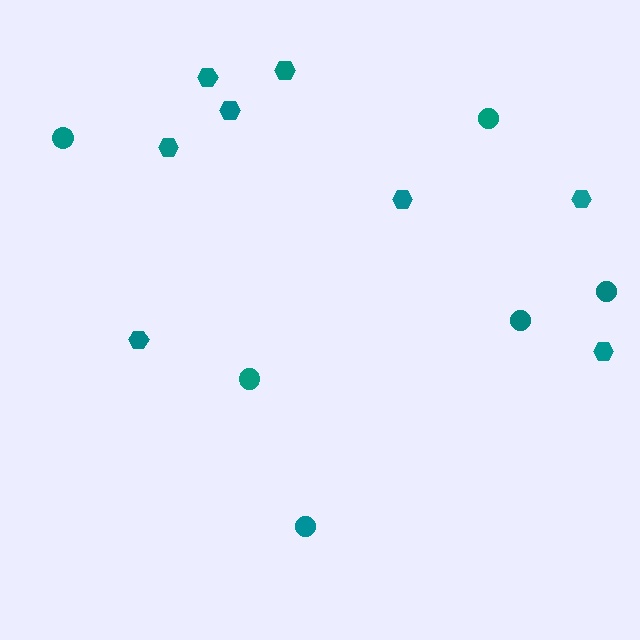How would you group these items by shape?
There are 2 groups: one group of circles (6) and one group of hexagons (8).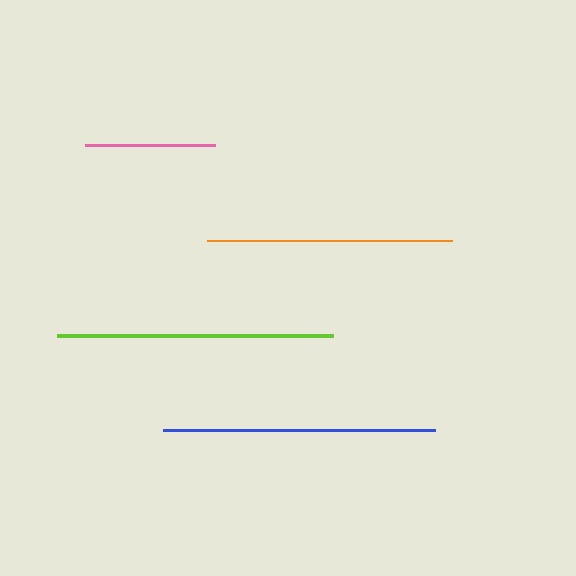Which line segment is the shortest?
The pink line is the shortest at approximately 130 pixels.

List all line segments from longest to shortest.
From longest to shortest: lime, blue, orange, pink.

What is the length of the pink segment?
The pink segment is approximately 130 pixels long.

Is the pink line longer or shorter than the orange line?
The orange line is longer than the pink line.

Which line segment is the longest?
The lime line is the longest at approximately 276 pixels.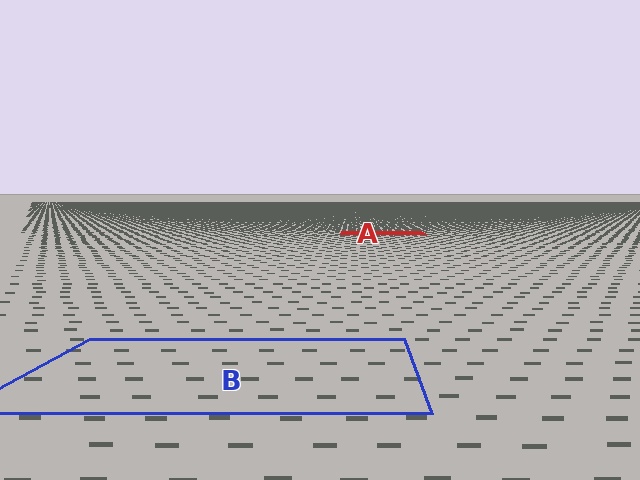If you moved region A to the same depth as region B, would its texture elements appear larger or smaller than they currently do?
They would appear larger. At a closer depth, the same texture elements are projected at a bigger on-screen size.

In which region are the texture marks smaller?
The texture marks are smaller in region A, because it is farther away.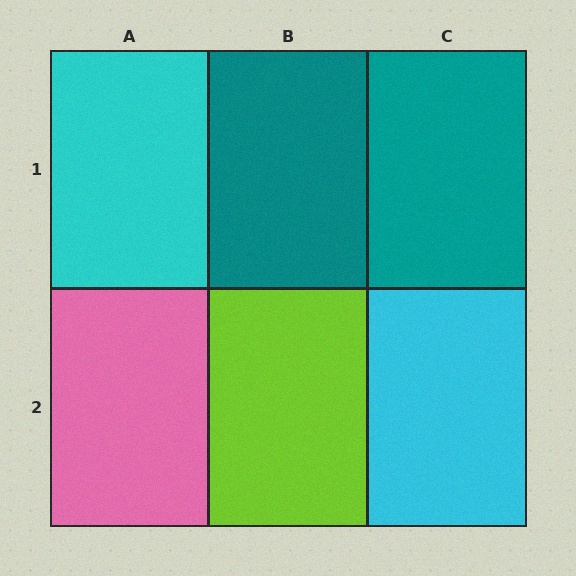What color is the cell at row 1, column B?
Teal.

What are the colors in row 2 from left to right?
Pink, lime, cyan.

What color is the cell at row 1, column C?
Teal.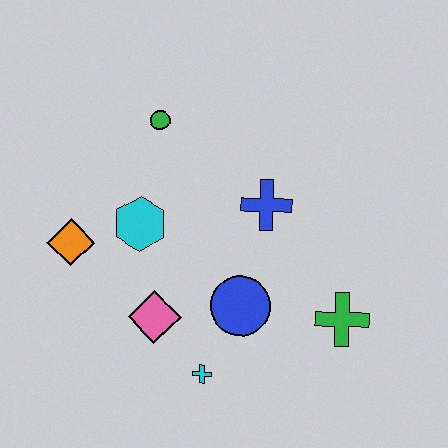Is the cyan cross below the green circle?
Yes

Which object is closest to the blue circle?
The cyan cross is closest to the blue circle.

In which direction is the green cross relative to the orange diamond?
The green cross is to the right of the orange diamond.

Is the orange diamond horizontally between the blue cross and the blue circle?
No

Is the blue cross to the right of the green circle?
Yes